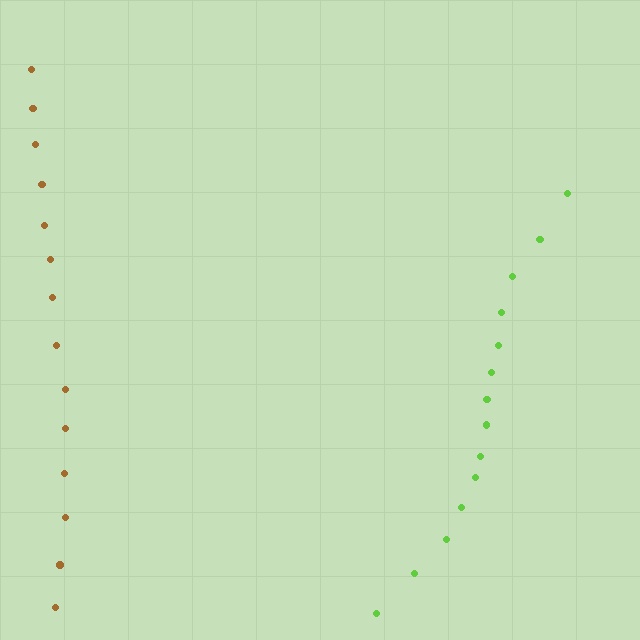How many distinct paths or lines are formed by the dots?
There are 2 distinct paths.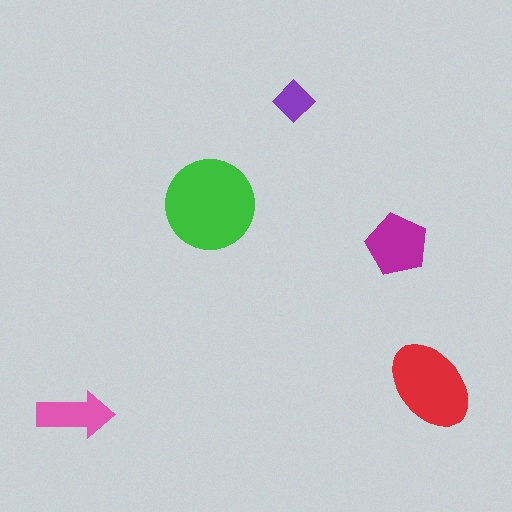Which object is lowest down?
The pink arrow is bottommost.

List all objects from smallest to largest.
The purple diamond, the pink arrow, the magenta pentagon, the red ellipse, the green circle.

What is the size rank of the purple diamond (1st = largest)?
5th.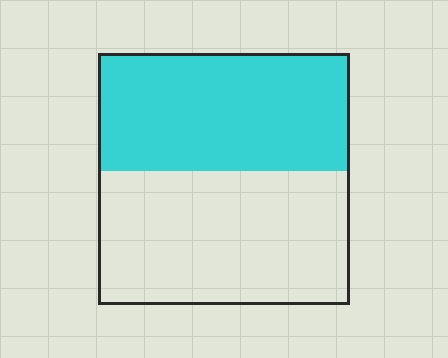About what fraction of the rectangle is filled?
About one half (1/2).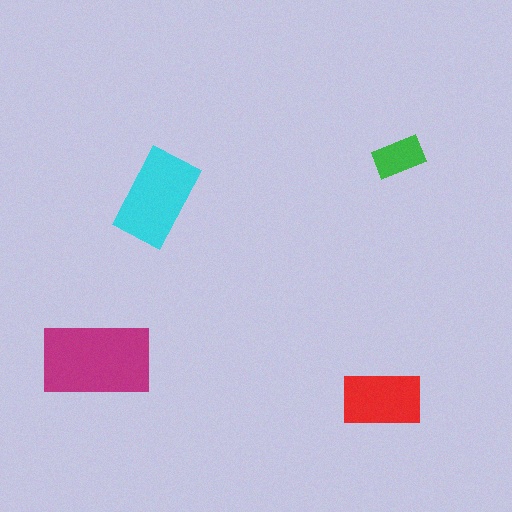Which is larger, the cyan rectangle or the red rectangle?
The cyan one.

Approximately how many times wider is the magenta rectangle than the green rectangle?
About 2 times wider.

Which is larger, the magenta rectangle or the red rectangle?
The magenta one.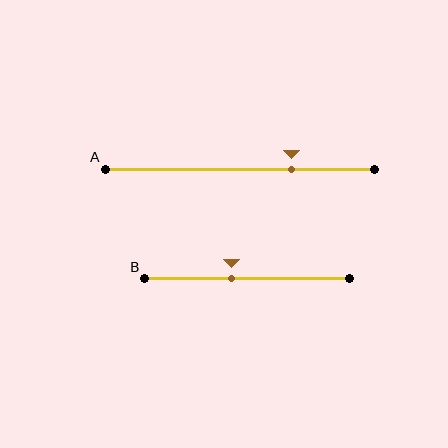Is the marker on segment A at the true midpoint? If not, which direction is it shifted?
No, the marker on segment A is shifted to the right by about 19% of the segment length.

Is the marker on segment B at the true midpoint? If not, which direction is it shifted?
No, the marker on segment B is shifted to the left by about 8% of the segment length.